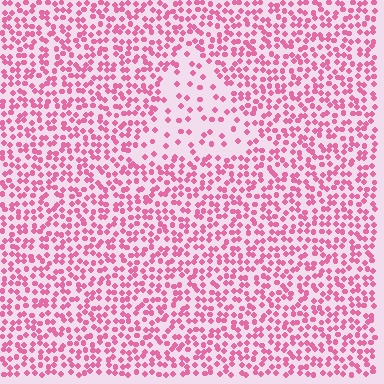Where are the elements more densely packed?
The elements are more densely packed outside the triangle boundary.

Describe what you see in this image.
The image contains small pink elements arranged at two different densities. A triangle-shaped region is visible where the elements are less densely packed than the surrounding area.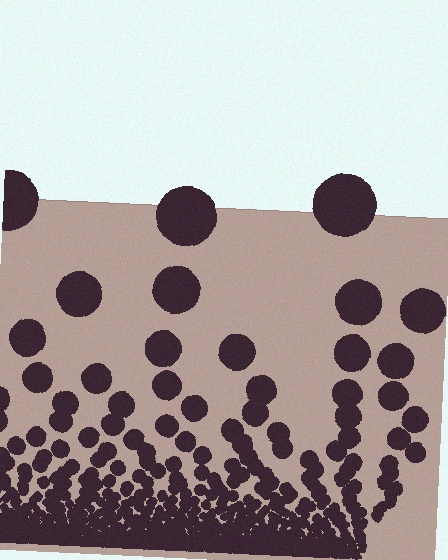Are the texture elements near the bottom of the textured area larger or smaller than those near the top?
Smaller. The gradient is inverted — elements near the bottom are smaller and denser.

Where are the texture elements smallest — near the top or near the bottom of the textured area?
Near the bottom.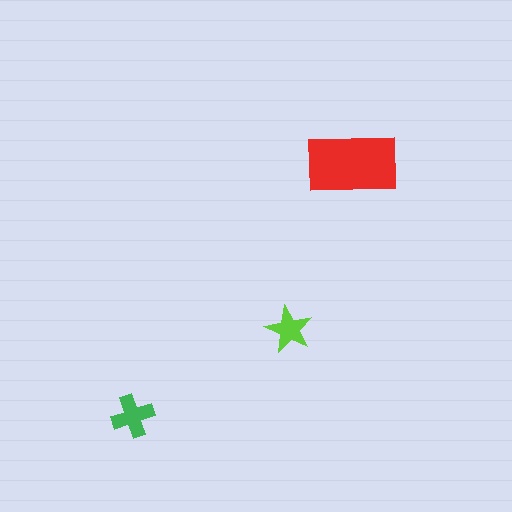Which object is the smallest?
The lime star.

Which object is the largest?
The red rectangle.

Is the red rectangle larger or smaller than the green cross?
Larger.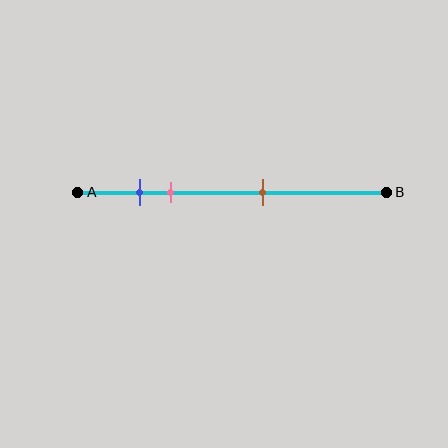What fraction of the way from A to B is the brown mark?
The brown mark is approximately 60% (0.6) of the way from A to B.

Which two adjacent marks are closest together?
The blue and pink marks are the closest adjacent pair.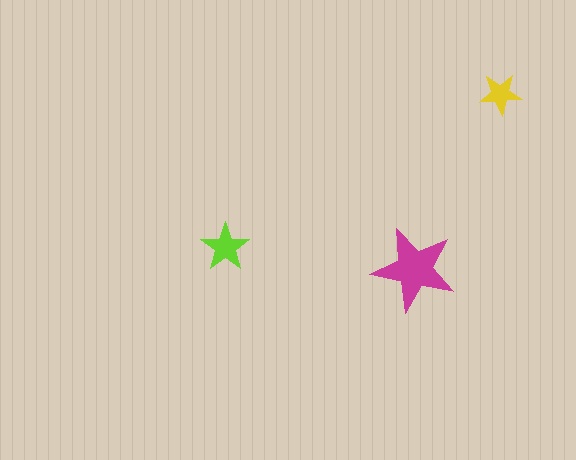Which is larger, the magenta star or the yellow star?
The magenta one.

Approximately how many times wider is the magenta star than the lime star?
About 1.5 times wider.